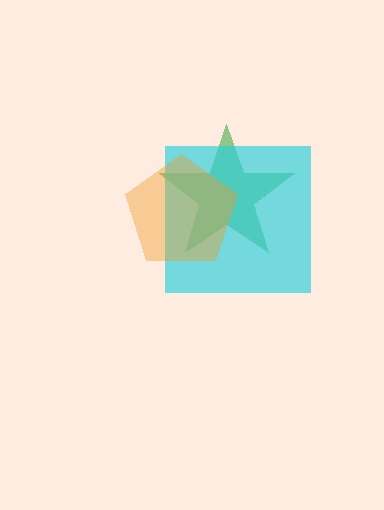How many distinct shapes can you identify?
There are 3 distinct shapes: a green star, a cyan square, an orange pentagon.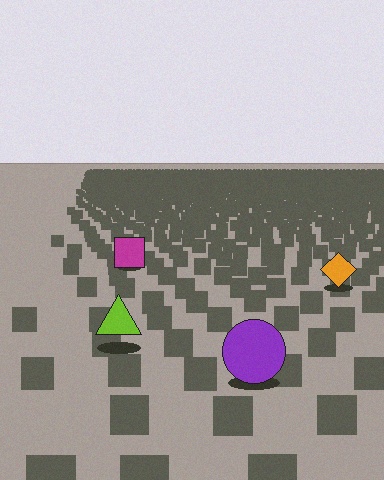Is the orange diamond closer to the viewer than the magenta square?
Yes. The orange diamond is closer — you can tell from the texture gradient: the ground texture is coarser near it.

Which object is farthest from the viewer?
The magenta square is farthest from the viewer. It appears smaller and the ground texture around it is denser.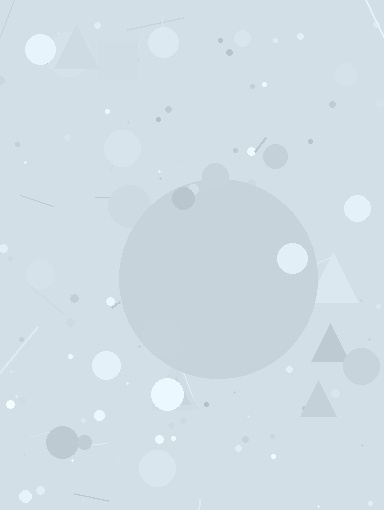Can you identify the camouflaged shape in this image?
The camouflaged shape is a circle.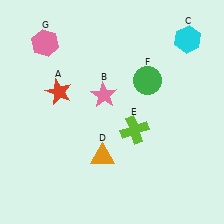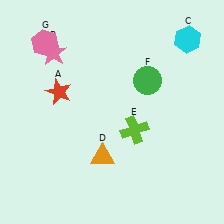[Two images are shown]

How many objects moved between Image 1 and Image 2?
1 object moved between the two images.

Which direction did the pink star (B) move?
The pink star (B) moved left.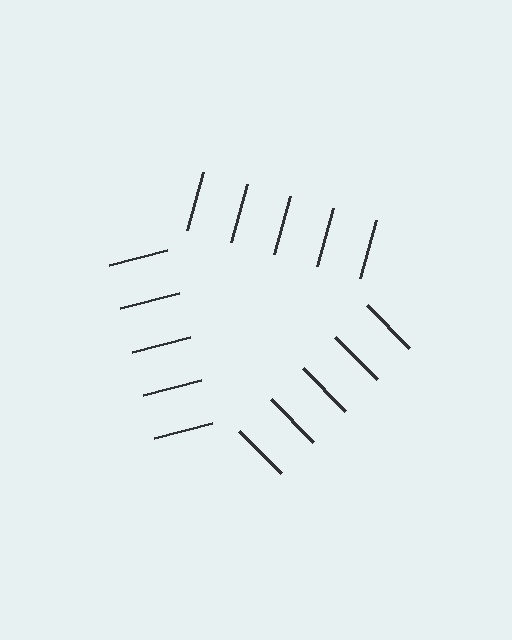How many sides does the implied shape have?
3 sides — the line-ends trace a triangle.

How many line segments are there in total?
15 — 5 along each of the 3 edges.